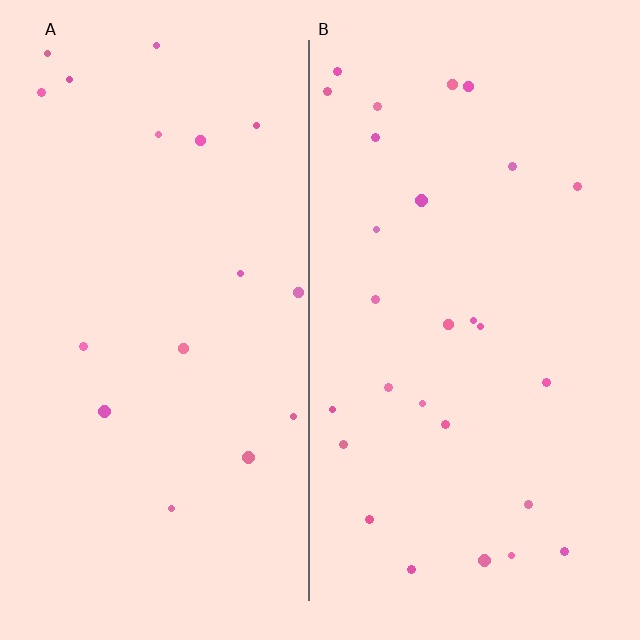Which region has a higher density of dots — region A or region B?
B (the right).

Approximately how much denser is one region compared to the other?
Approximately 1.6× — region B over region A.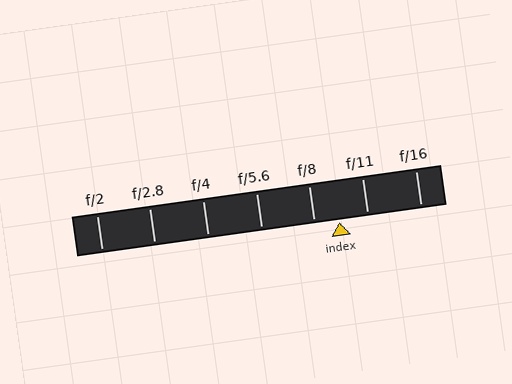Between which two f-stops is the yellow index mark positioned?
The index mark is between f/8 and f/11.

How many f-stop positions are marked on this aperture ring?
There are 7 f-stop positions marked.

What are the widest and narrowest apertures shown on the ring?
The widest aperture shown is f/2 and the narrowest is f/16.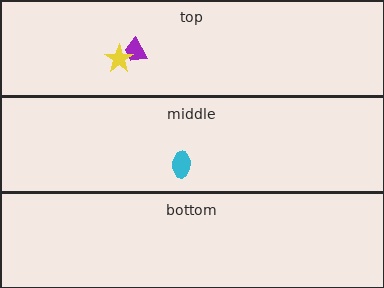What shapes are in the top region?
The purple trapezoid, the yellow star.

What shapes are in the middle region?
The cyan ellipse.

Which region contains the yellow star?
The top region.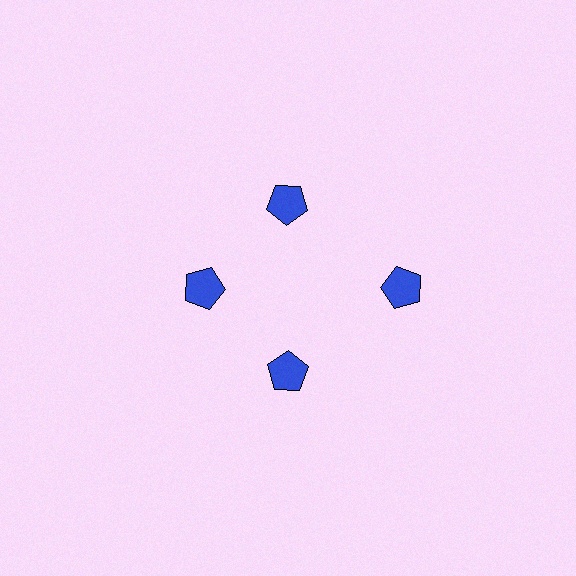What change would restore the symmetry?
The symmetry would be restored by moving it inward, back onto the ring so that all 4 pentagons sit at equal angles and equal distance from the center.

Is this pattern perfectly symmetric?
No. The 4 blue pentagons are arranged in a ring, but one element near the 3 o'clock position is pushed outward from the center, breaking the 4-fold rotational symmetry.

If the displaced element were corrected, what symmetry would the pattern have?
It would have 4-fold rotational symmetry — the pattern would map onto itself every 90 degrees.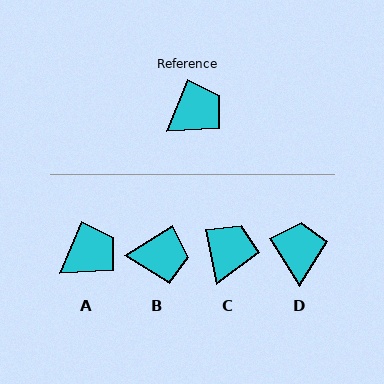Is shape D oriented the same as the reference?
No, it is off by about 54 degrees.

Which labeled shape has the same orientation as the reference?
A.